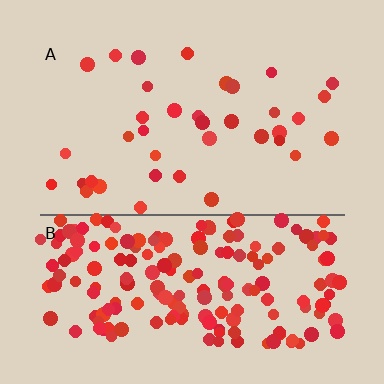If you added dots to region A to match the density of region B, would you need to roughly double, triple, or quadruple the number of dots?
Approximately quadruple.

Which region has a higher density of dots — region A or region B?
B (the bottom).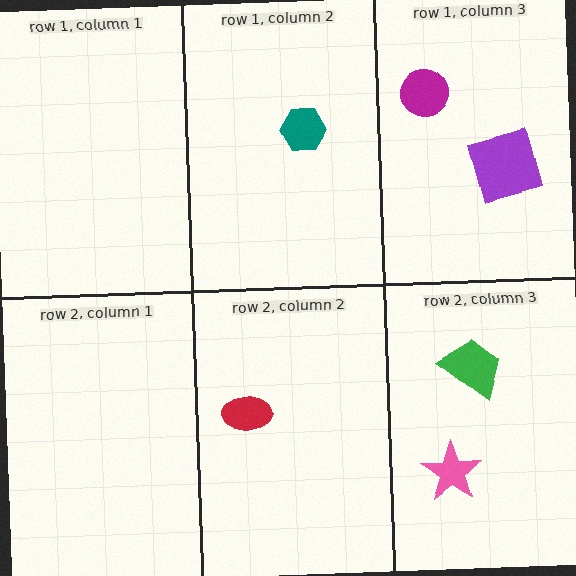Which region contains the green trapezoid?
The row 2, column 3 region.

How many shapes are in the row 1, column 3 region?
2.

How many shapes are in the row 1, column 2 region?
1.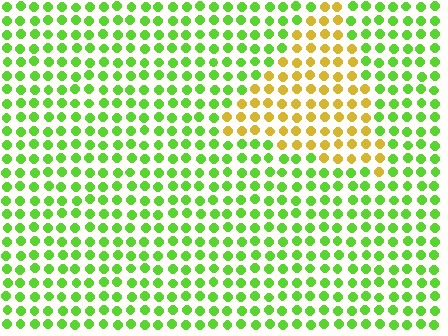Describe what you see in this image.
The image is filled with small lime elements in a uniform arrangement. A triangle-shaped region is visible where the elements are tinted to a slightly different hue, forming a subtle color boundary.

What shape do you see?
I see a triangle.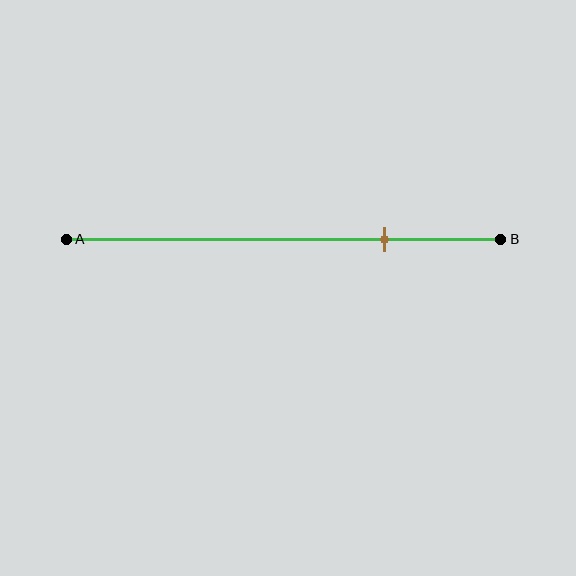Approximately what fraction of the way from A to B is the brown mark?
The brown mark is approximately 75% of the way from A to B.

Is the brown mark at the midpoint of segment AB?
No, the mark is at about 75% from A, not at the 50% midpoint.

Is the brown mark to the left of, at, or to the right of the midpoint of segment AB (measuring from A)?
The brown mark is to the right of the midpoint of segment AB.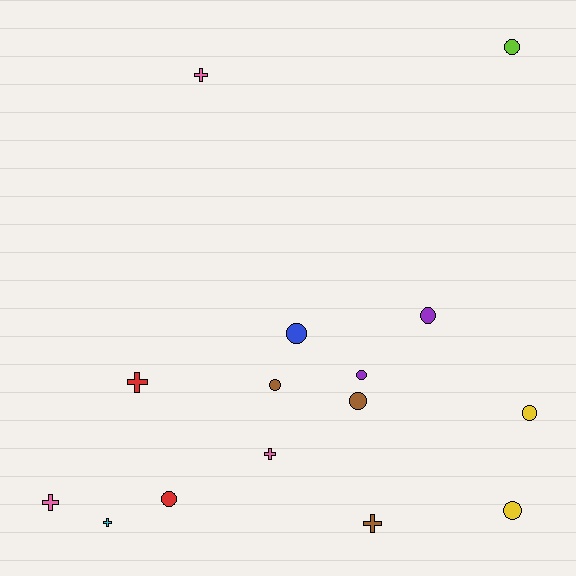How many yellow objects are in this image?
There are 2 yellow objects.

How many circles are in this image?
There are 9 circles.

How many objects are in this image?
There are 15 objects.